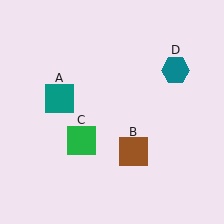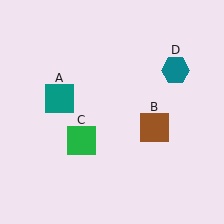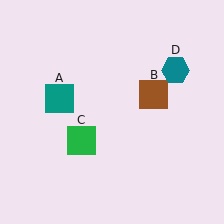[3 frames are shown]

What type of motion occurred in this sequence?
The brown square (object B) rotated counterclockwise around the center of the scene.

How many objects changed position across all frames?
1 object changed position: brown square (object B).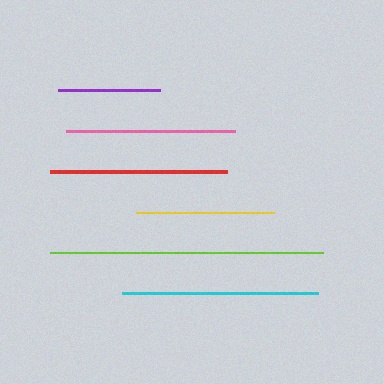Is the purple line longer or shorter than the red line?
The red line is longer than the purple line.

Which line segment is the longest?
The lime line is the longest at approximately 273 pixels.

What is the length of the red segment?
The red segment is approximately 176 pixels long.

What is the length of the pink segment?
The pink segment is approximately 169 pixels long.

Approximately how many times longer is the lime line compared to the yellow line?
The lime line is approximately 2.0 times the length of the yellow line.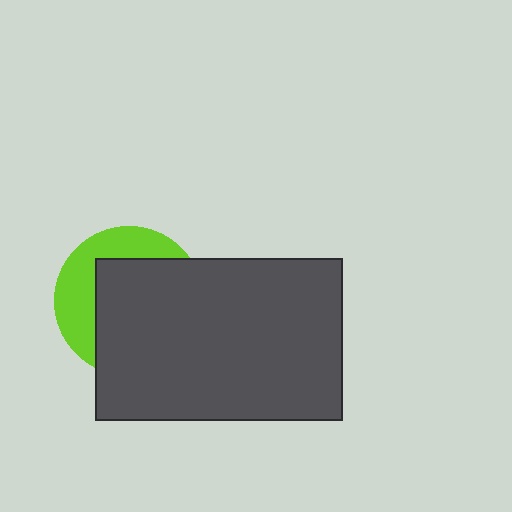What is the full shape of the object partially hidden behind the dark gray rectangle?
The partially hidden object is a lime circle.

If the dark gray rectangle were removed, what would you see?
You would see the complete lime circle.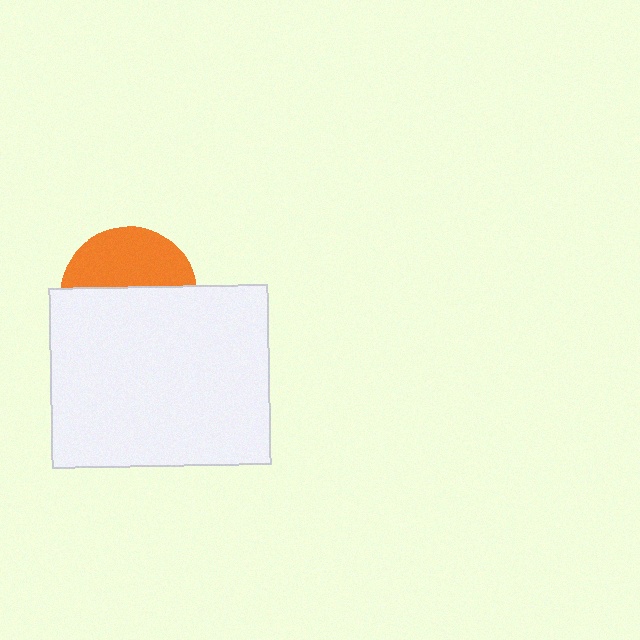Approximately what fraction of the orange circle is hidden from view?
Roughly 57% of the orange circle is hidden behind the white rectangle.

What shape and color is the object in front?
The object in front is a white rectangle.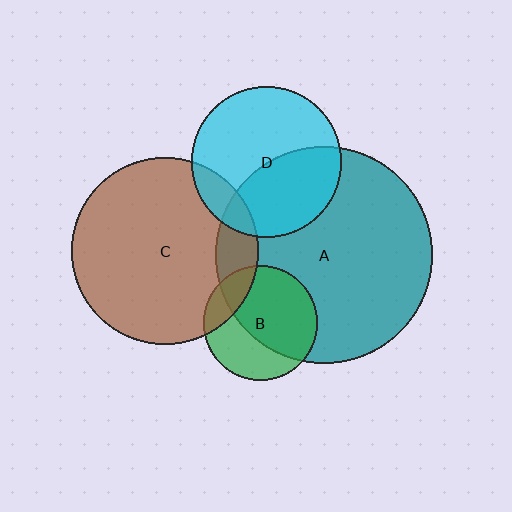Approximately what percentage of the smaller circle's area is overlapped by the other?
Approximately 40%.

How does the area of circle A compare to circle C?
Approximately 1.4 times.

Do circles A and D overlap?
Yes.